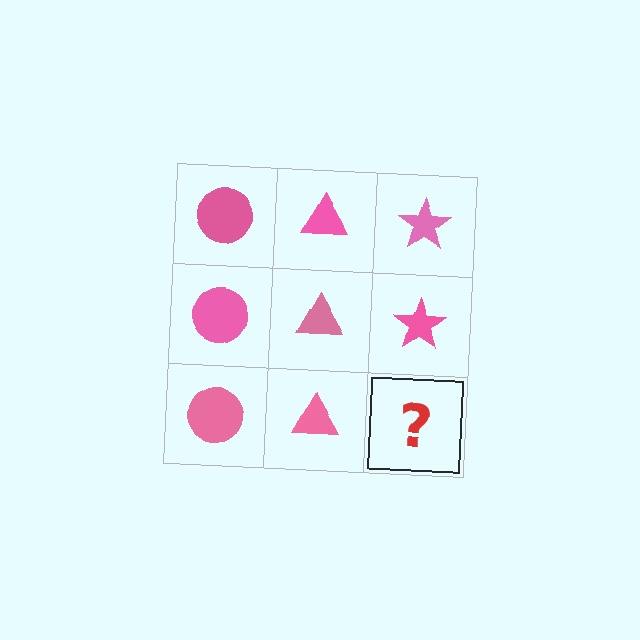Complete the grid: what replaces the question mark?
The question mark should be replaced with a pink star.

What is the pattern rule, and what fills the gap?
The rule is that each column has a consistent shape. The gap should be filled with a pink star.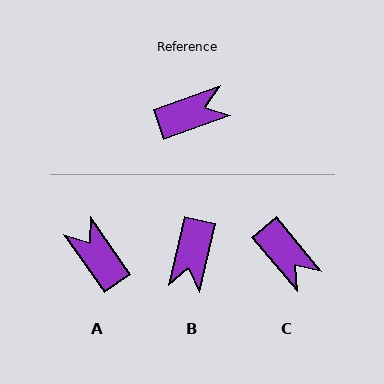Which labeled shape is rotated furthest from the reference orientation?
B, about 122 degrees away.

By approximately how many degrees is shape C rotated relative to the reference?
Approximately 69 degrees clockwise.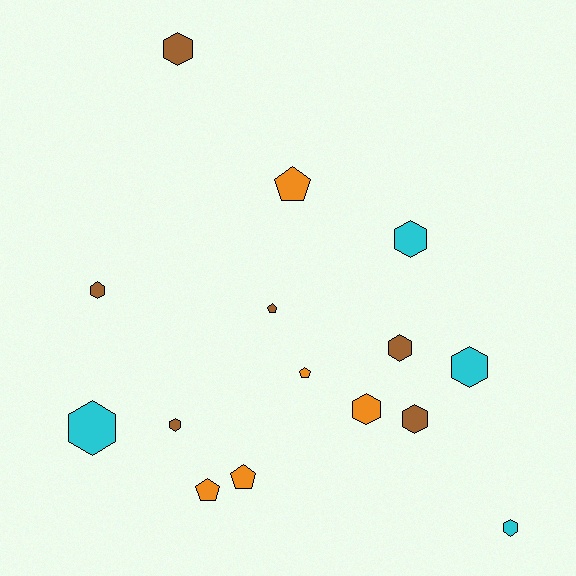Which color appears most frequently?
Brown, with 6 objects.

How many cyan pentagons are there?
There are no cyan pentagons.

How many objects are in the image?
There are 15 objects.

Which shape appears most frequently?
Hexagon, with 10 objects.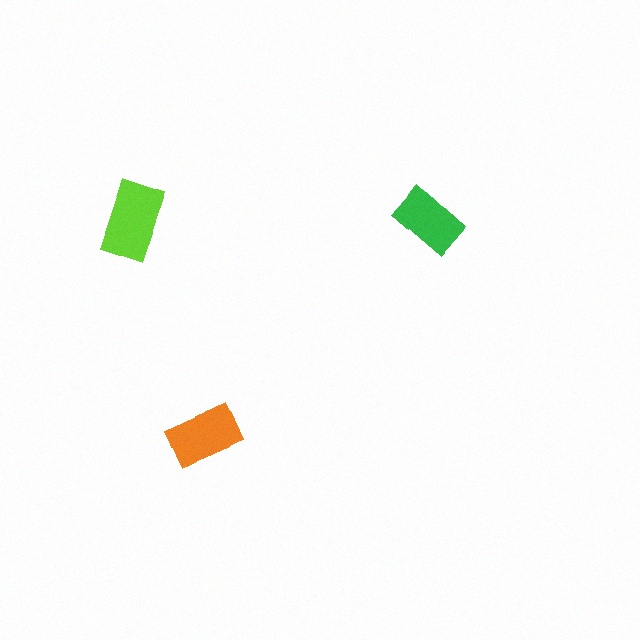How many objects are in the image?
There are 3 objects in the image.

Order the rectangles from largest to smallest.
the lime one, the orange one, the green one.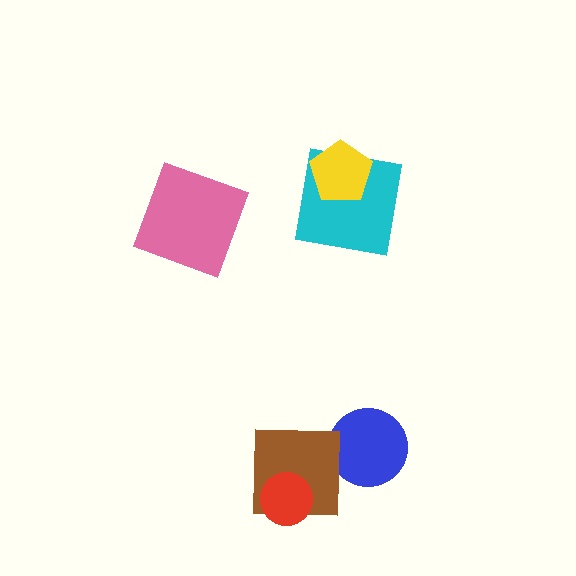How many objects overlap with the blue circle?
0 objects overlap with the blue circle.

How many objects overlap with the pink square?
0 objects overlap with the pink square.